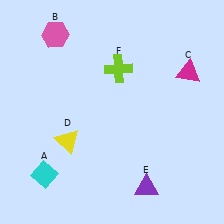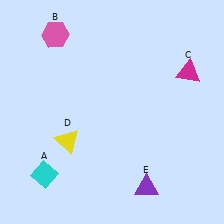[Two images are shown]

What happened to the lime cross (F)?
The lime cross (F) was removed in Image 2. It was in the top-right area of Image 1.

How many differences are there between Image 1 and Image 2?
There is 1 difference between the two images.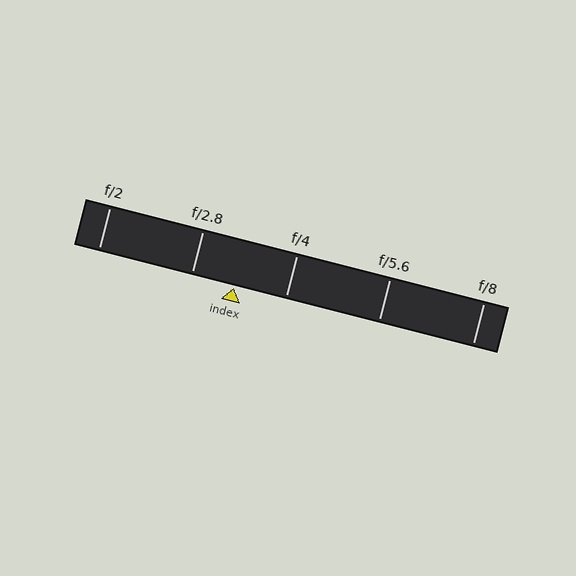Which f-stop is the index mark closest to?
The index mark is closest to f/2.8.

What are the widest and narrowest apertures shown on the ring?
The widest aperture shown is f/2 and the narrowest is f/8.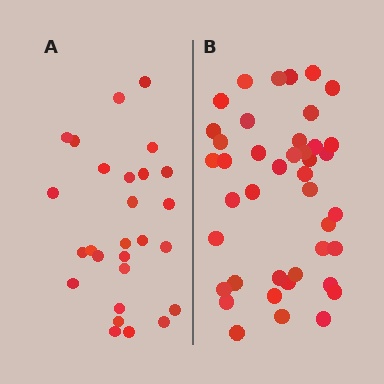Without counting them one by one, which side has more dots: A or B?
Region B (the right region) has more dots.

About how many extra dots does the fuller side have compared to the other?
Region B has approximately 15 more dots than region A.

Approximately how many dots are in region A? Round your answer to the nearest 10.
About 30 dots. (The exact count is 27, which rounds to 30.)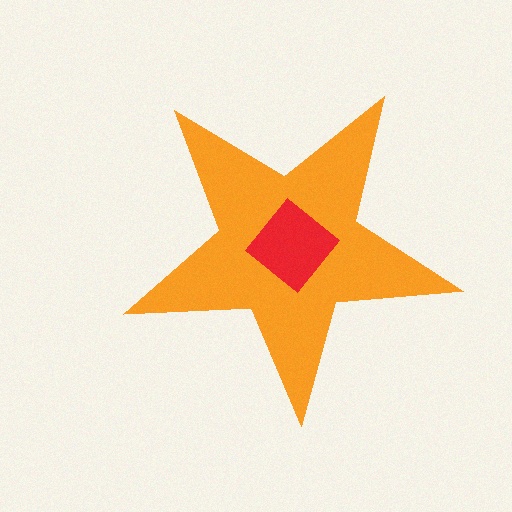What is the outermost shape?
The orange star.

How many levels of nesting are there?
2.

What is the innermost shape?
The red diamond.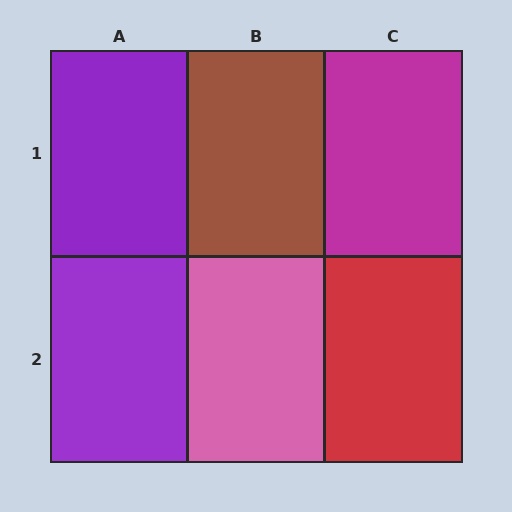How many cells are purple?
2 cells are purple.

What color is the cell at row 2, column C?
Red.